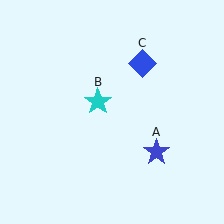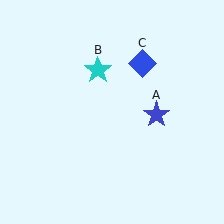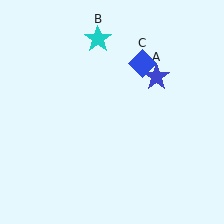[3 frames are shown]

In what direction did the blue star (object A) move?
The blue star (object A) moved up.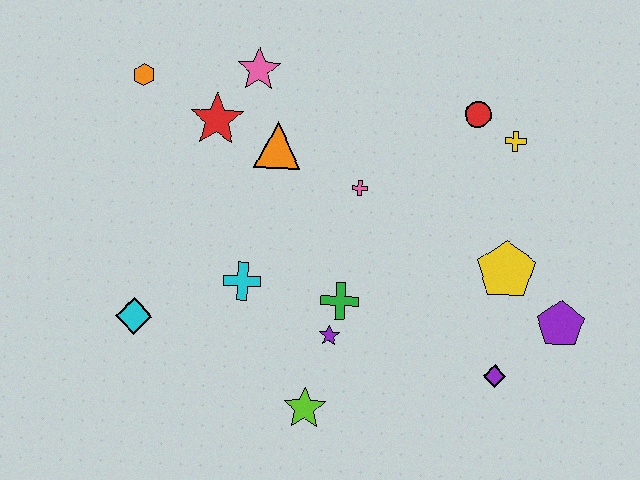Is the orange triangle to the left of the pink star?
No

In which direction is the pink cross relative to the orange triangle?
The pink cross is to the right of the orange triangle.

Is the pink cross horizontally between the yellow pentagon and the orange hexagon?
Yes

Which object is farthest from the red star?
The purple pentagon is farthest from the red star.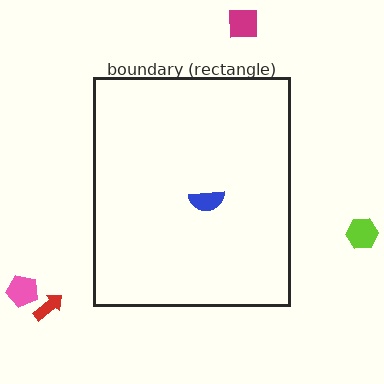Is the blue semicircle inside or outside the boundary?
Inside.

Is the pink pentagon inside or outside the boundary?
Outside.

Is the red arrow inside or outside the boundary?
Outside.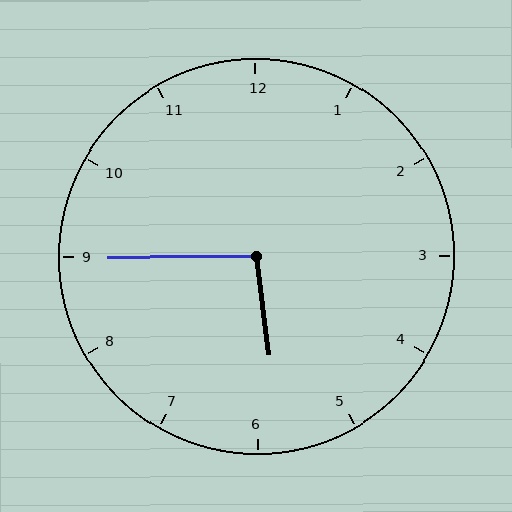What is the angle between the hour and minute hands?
Approximately 98 degrees.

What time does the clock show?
5:45.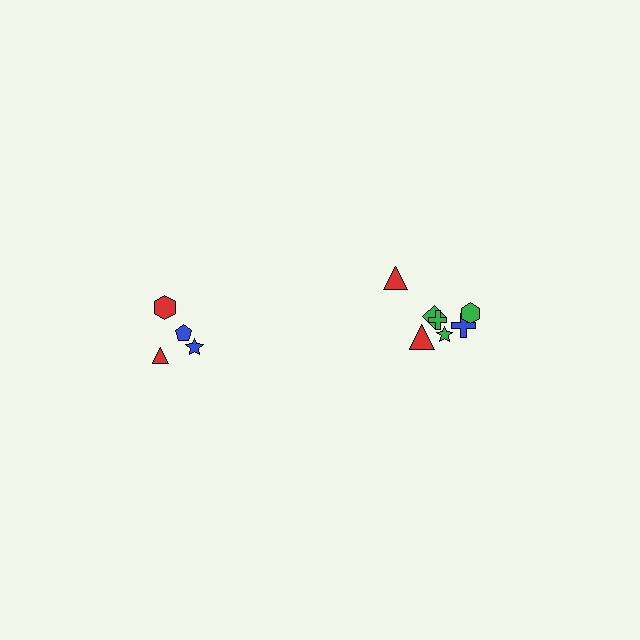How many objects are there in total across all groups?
There are 11 objects.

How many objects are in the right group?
There are 7 objects.